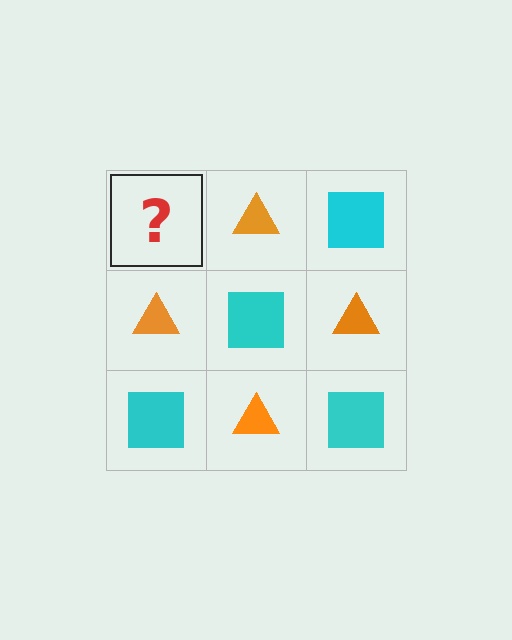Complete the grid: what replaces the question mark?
The question mark should be replaced with a cyan square.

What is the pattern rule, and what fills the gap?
The rule is that it alternates cyan square and orange triangle in a checkerboard pattern. The gap should be filled with a cyan square.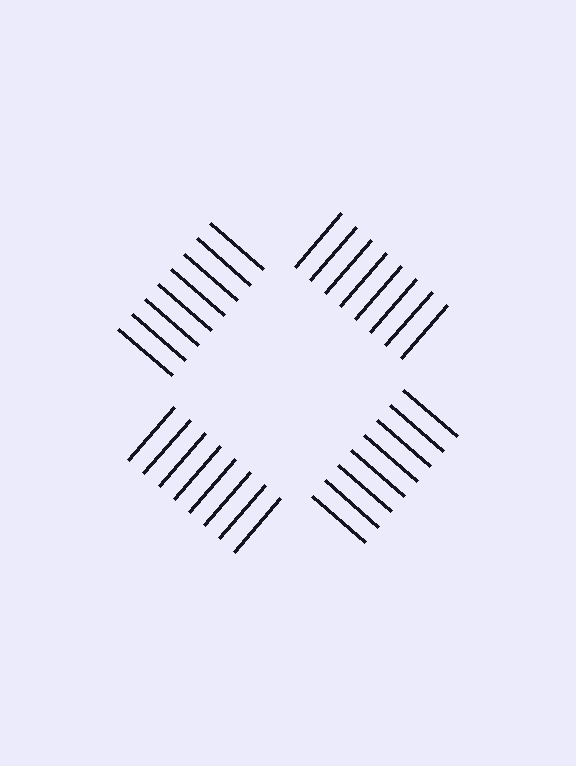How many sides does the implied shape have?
4 sides — the line-ends trace a square.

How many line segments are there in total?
32 — 8 along each of the 4 edges.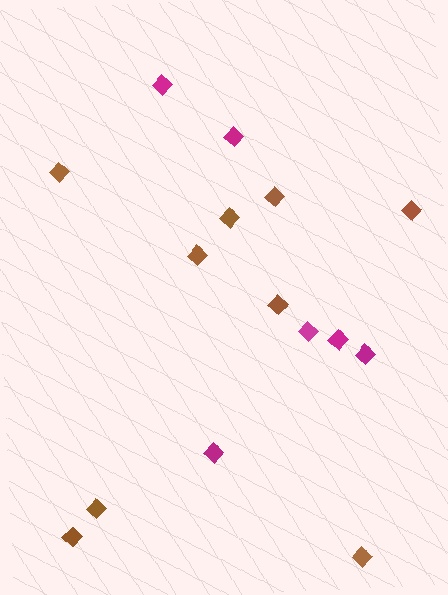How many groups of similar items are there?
There are 2 groups: one group of magenta diamonds (6) and one group of brown diamonds (9).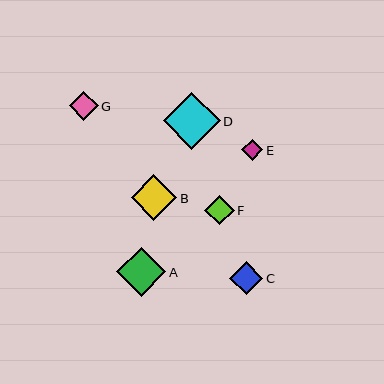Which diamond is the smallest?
Diamond E is the smallest with a size of approximately 21 pixels.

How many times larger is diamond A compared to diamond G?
Diamond A is approximately 1.7 times the size of diamond G.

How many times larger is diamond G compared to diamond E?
Diamond G is approximately 1.4 times the size of diamond E.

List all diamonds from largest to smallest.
From largest to smallest: D, A, B, C, F, G, E.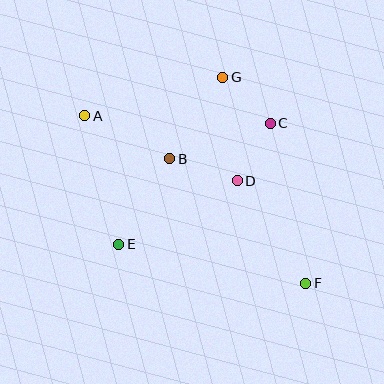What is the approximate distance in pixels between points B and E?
The distance between B and E is approximately 100 pixels.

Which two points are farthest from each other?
Points A and F are farthest from each other.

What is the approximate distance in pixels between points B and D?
The distance between B and D is approximately 71 pixels.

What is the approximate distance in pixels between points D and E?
The distance between D and E is approximately 135 pixels.